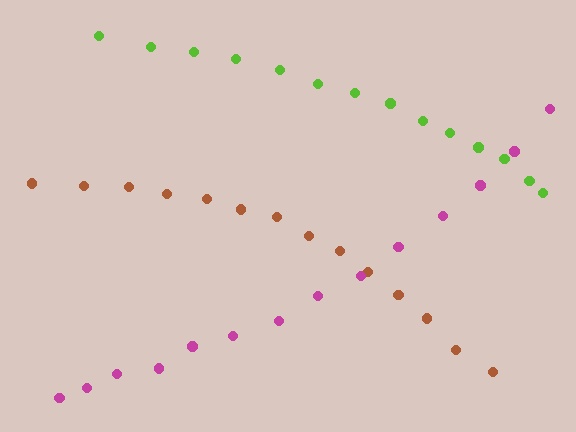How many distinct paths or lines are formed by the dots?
There are 3 distinct paths.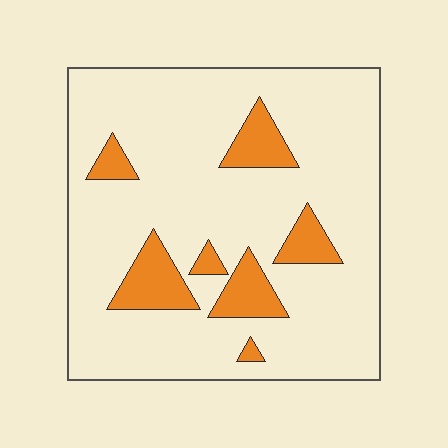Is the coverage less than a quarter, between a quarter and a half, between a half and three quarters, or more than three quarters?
Less than a quarter.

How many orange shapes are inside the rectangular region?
7.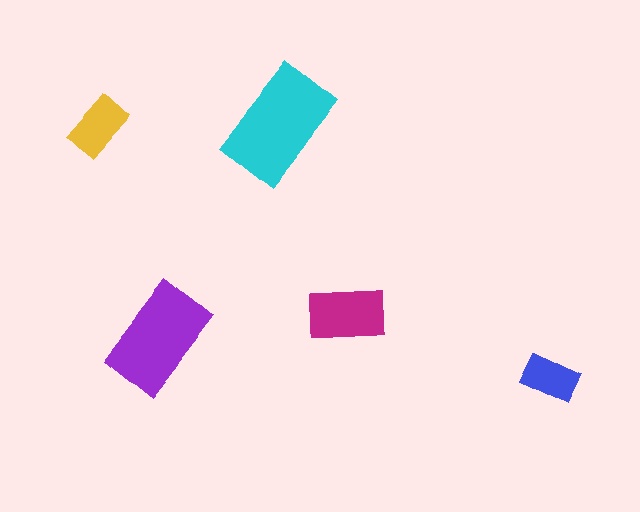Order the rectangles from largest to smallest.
the cyan one, the purple one, the magenta one, the yellow one, the blue one.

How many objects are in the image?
There are 5 objects in the image.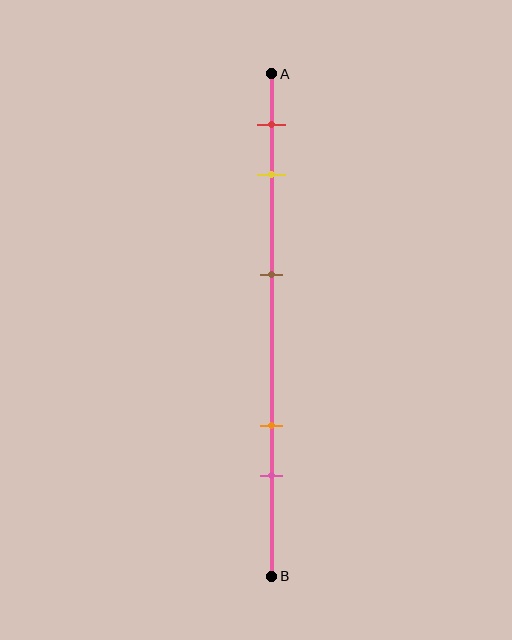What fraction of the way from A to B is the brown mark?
The brown mark is approximately 40% (0.4) of the way from A to B.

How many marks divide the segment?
There are 5 marks dividing the segment.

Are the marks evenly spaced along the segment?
No, the marks are not evenly spaced.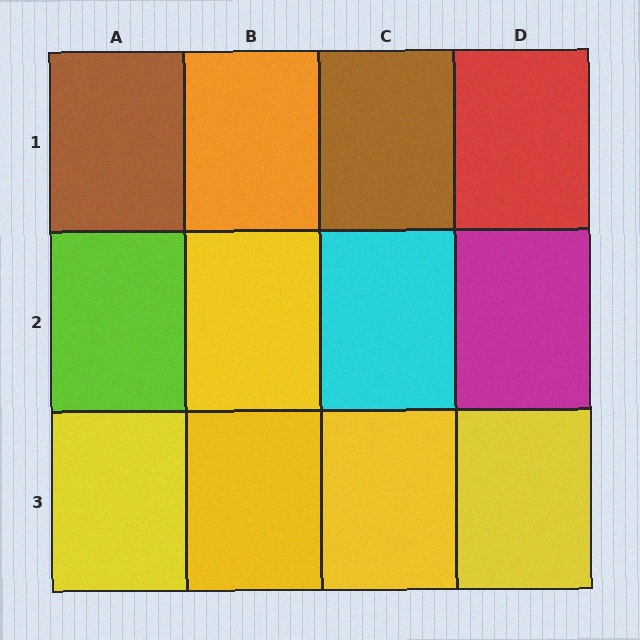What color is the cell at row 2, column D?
Magenta.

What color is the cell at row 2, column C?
Cyan.